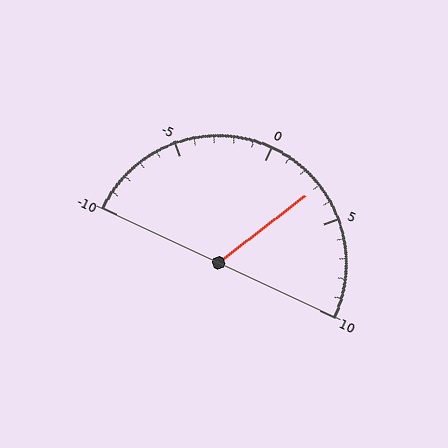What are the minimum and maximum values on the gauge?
The gauge ranges from -10 to 10.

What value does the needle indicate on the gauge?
The needle indicates approximately 3.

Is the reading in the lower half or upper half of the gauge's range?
The reading is in the upper half of the range (-10 to 10).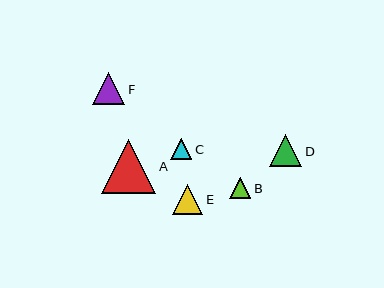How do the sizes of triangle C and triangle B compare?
Triangle C and triangle B are approximately the same size.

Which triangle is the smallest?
Triangle B is the smallest with a size of approximately 21 pixels.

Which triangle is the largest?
Triangle A is the largest with a size of approximately 54 pixels.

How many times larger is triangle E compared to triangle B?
Triangle E is approximately 1.4 times the size of triangle B.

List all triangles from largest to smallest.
From largest to smallest: A, F, D, E, C, B.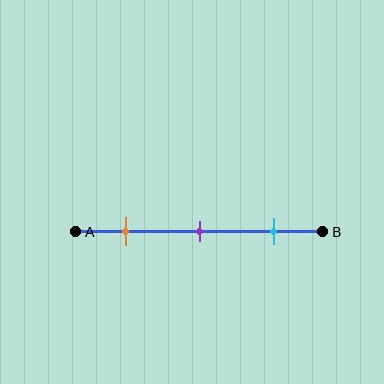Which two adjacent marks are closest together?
The orange and purple marks are the closest adjacent pair.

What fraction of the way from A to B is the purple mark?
The purple mark is approximately 50% (0.5) of the way from A to B.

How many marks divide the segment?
There are 3 marks dividing the segment.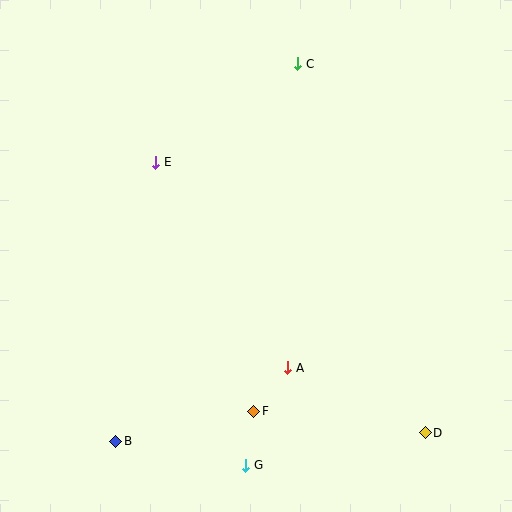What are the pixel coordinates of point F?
Point F is at (254, 411).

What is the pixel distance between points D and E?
The distance between D and E is 382 pixels.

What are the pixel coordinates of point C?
Point C is at (298, 64).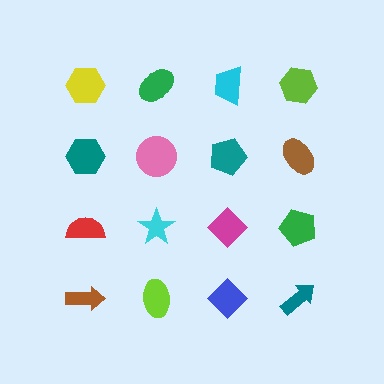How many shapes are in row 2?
4 shapes.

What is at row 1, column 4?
A lime hexagon.